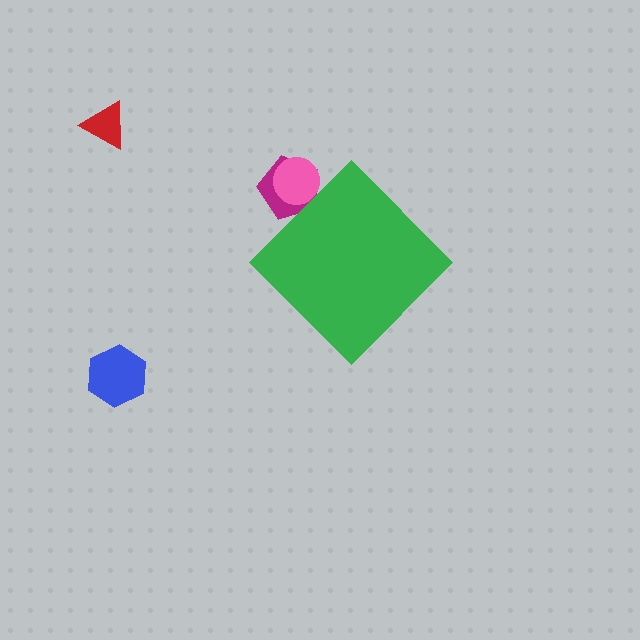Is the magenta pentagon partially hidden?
Yes, the magenta pentagon is partially hidden behind the green diamond.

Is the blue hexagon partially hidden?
No, the blue hexagon is fully visible.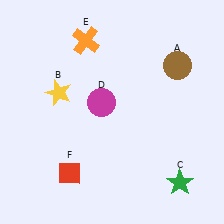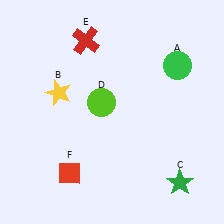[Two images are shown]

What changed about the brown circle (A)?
In Image 1, A is brown. In Image 2, it changed to green.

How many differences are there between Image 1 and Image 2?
There are 3 differences between the two images.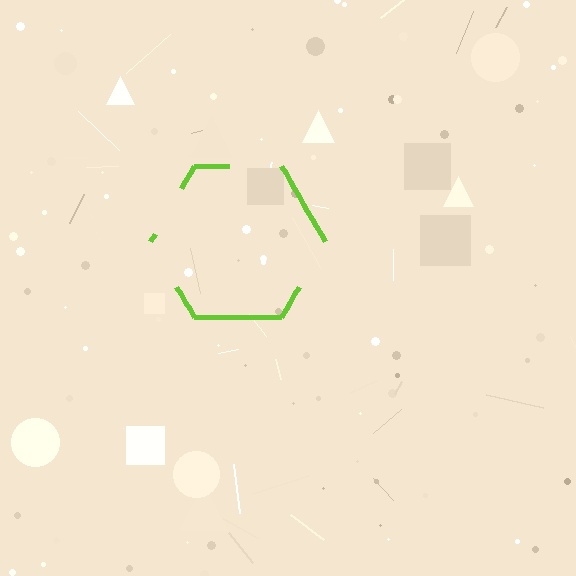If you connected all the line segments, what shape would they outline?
They would outline a hexagon.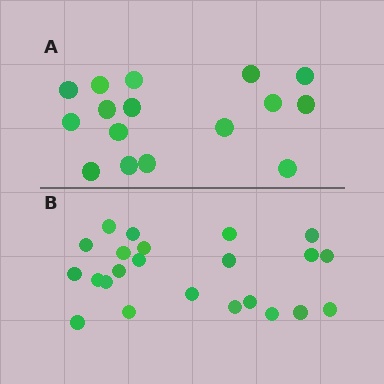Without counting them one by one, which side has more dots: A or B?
Region B (the bottom region) has more dots.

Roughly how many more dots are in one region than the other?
Region B has roughly 8 or so more dots than region A.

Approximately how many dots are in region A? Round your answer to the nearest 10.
About 20 dots. (The exact count is 16, which rounds to 20.)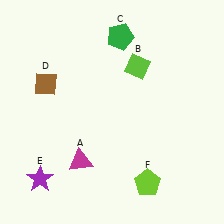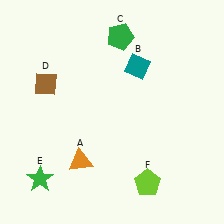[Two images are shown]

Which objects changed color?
A changed from magenta to orange. B changed from lime to teal. E changed from purple to green.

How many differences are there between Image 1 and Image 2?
There are 3 differences between the two images.